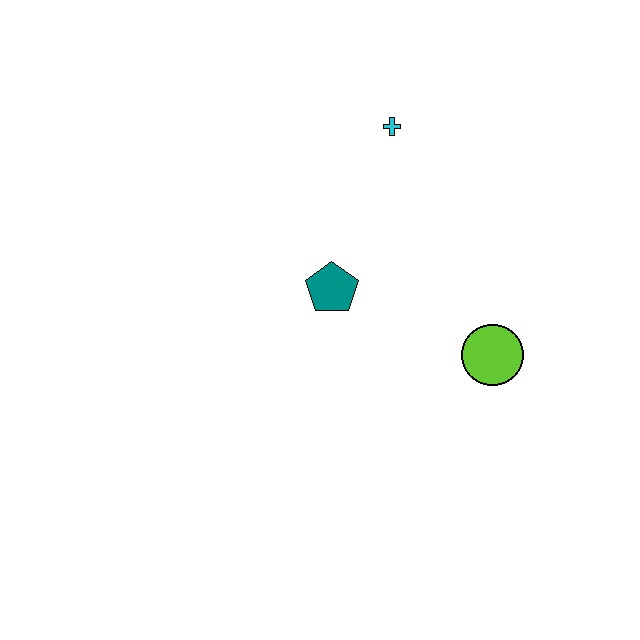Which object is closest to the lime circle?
The teal pentagon is closest to the lime circle.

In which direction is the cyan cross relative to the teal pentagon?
The cyan cross is above the teal pentagon.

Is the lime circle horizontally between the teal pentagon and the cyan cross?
No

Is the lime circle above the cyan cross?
No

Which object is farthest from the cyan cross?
The lime circle is farthest from the cyan cross.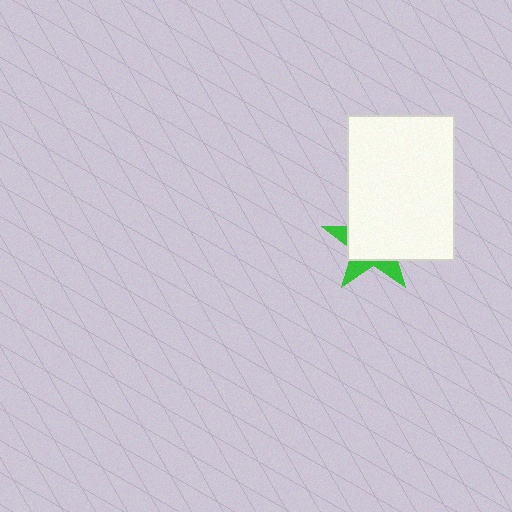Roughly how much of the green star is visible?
A small part of it is visible (roughly 30%).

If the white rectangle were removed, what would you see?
You would see the complete green star.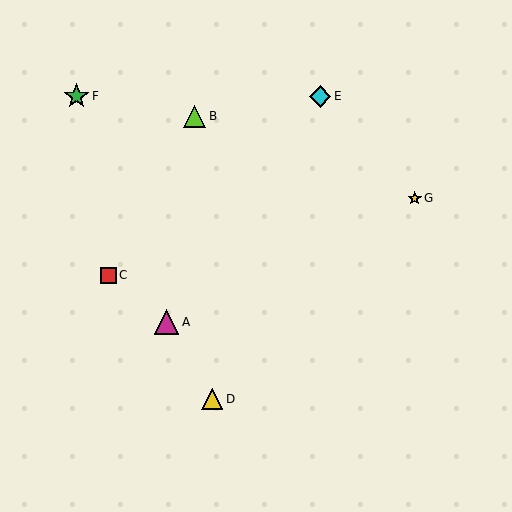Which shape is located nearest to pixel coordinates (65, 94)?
The green star (labeled F) at (76, 96) is nearest to that location.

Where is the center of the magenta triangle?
The center of the magenta triangle is at (166, 322).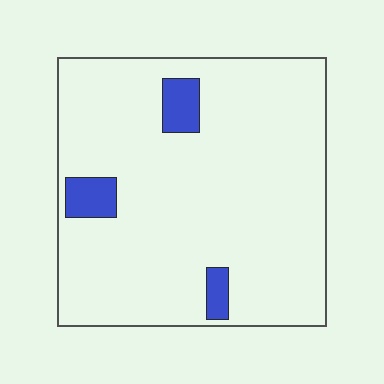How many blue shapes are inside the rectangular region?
3.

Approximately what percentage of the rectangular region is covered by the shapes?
Approximately 5%.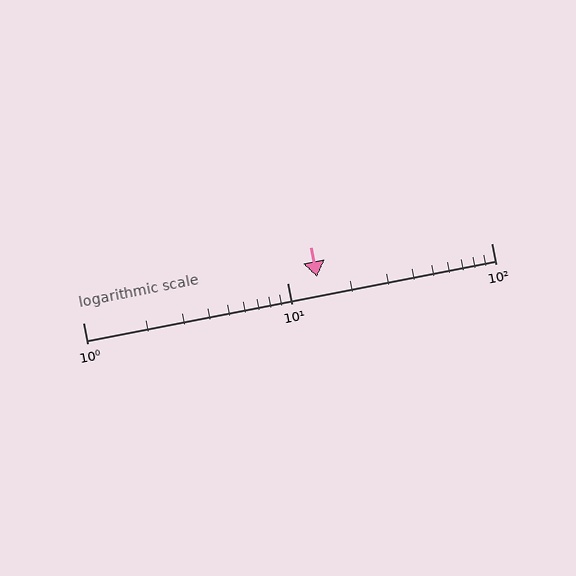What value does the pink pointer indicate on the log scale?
The pointer indicates approximately 14.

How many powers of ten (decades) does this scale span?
The scale spans 2 decades, from 1 to 100.